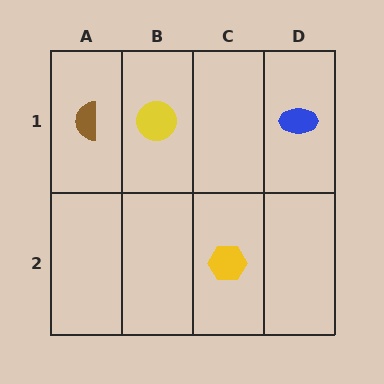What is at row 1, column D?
A blue ellipse.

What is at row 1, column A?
A brown semicircle.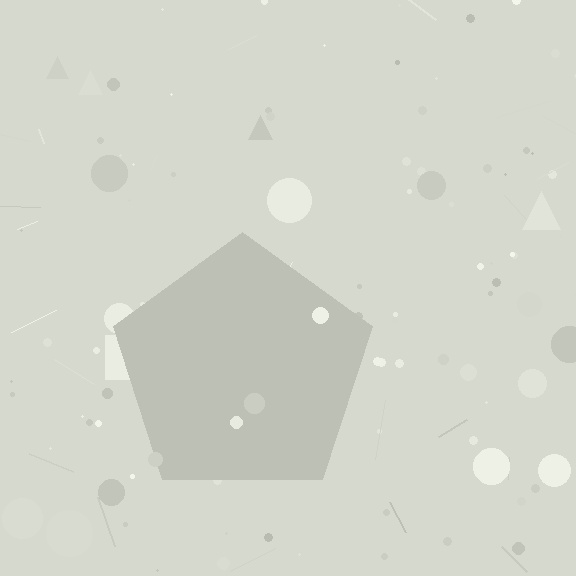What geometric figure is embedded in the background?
A pentagon is embedded in the background.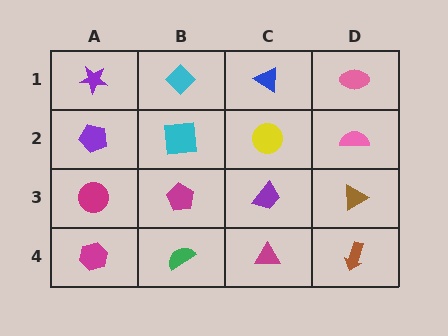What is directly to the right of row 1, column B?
A blue triangle.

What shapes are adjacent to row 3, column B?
A cyan square (row 2, column B), a green semicircle (row 4, column B), a magenta circle (row 3, column A), a purple trapezoid (row 3, column C).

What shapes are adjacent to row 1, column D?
A pink semicircle (row 2, column D), a blue triangle (row 1, column C).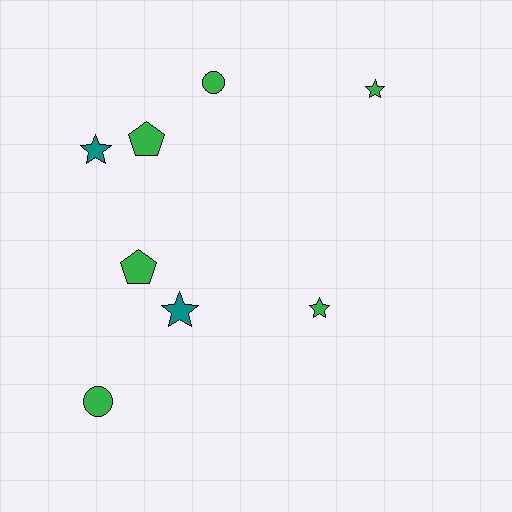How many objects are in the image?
There are 8 objects.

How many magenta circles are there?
There are no magenta circles.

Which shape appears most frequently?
Star, with 4 objects.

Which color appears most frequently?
Green, with 6 objects.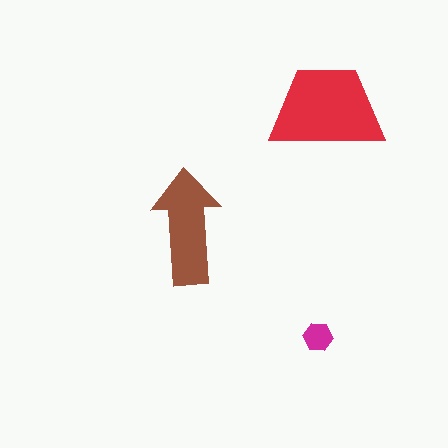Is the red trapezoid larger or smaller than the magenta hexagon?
Larger.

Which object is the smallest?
The magenta hexagon.